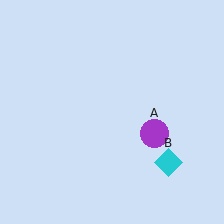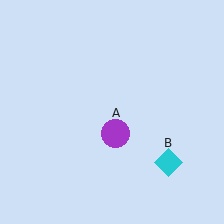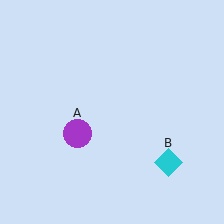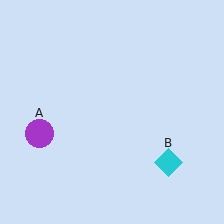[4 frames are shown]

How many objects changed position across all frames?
1 object changed position: purple circle (object A).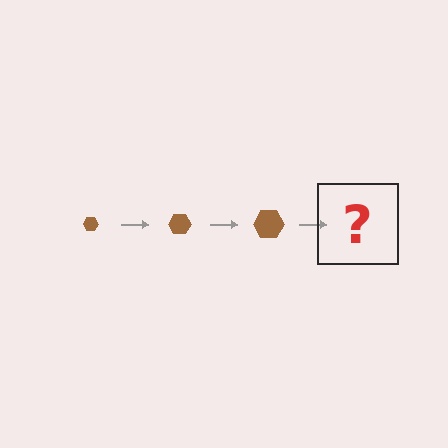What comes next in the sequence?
The next element should be a brown hexagon, larger than the previous one.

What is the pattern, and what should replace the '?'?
The pattern is that the hexagon gets progressively larger each step. The '?' should be a brown hexagon, larger than the previous one.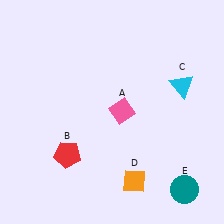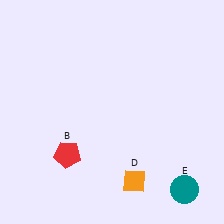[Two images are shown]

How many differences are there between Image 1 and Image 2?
There are 2 differences between the two images.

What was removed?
The pink diamond (A), the cyan triangle (C) were removed in Image 2.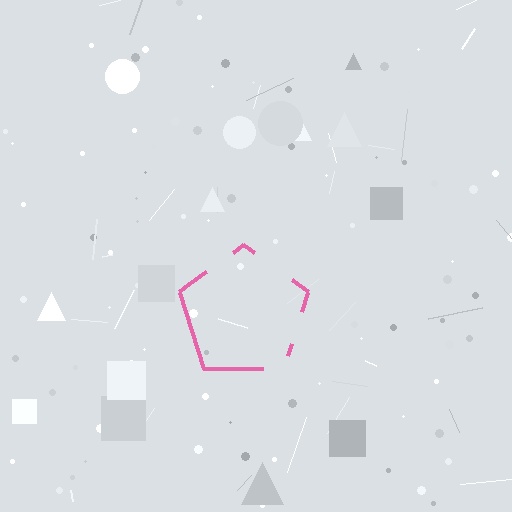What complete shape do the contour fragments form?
The contour fragments form a pentagon.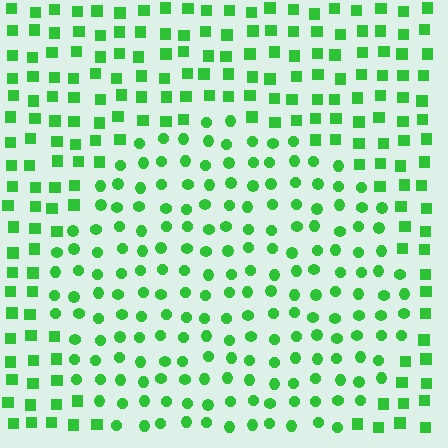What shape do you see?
I see a circle.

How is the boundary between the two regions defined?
The boundary is defined by a change in element shape: circles inside vs. squares outside. All elements share the same color and spacing.